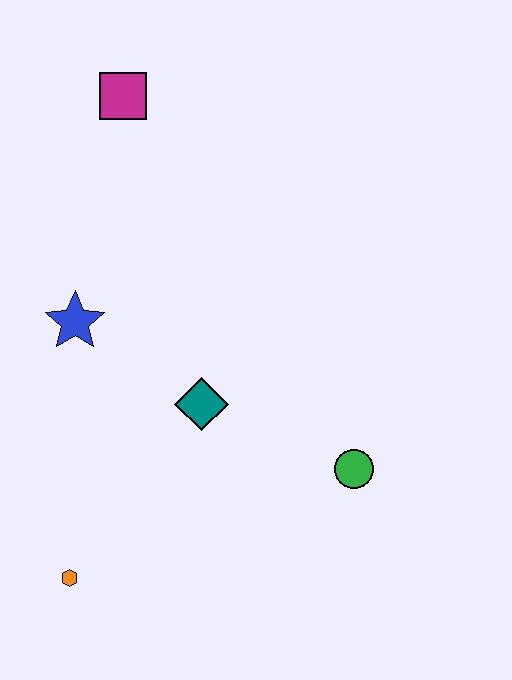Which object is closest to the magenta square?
The blue star is closest to the magenta square.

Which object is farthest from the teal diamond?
The magenta square is farthest from the teal diamond.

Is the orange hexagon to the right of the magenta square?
No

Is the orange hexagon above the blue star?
No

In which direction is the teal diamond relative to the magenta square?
The teal diamond is below the magenta square.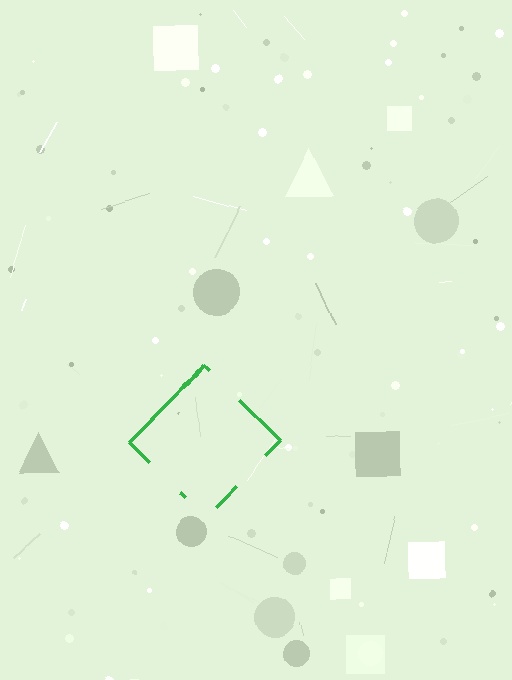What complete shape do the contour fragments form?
The contour fragments form a diamond.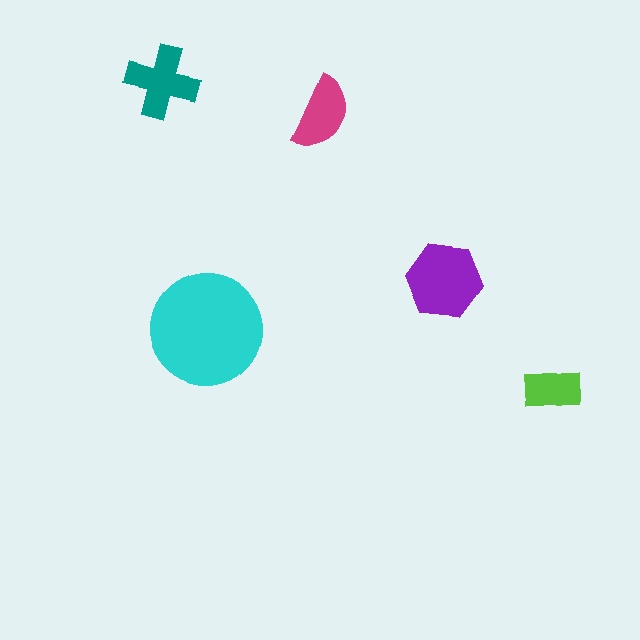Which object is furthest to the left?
The teal cross is leftmost.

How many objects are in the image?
There are 5 objects in the image.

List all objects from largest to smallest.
The cyan circle, the purple hexagon, the teal cross, the magenta semicircle, the lime rectangle.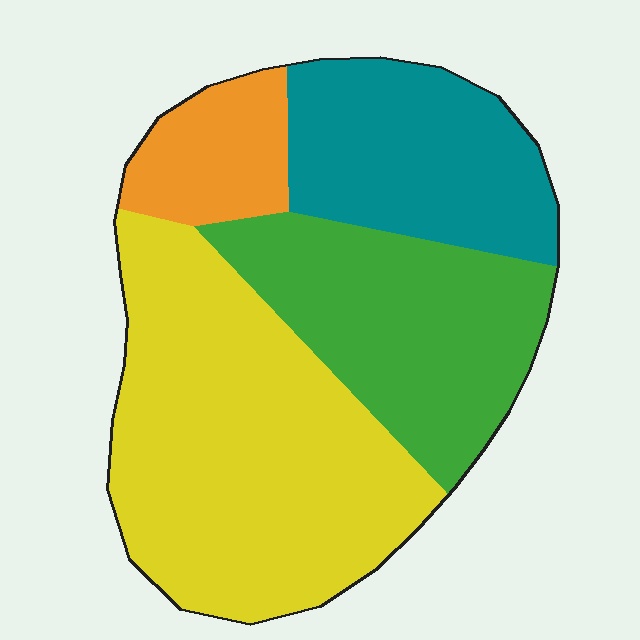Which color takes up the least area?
Orange, at roughly 10%.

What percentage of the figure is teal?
Teal takes up about one fifth (1/5) of the figure.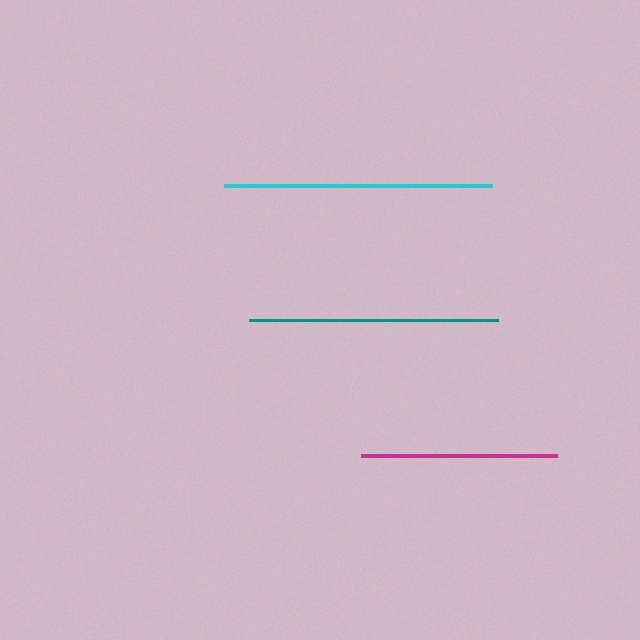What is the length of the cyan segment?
The cyan segment is approximately 268 pixels long.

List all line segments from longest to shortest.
From longest to shortest: cyan, teal, magenta.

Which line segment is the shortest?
The magenta line is the shortest at approximately 196 pixels.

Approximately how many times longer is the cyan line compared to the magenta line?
The cyan line is approximately 1.4 times the length of the magenta line.